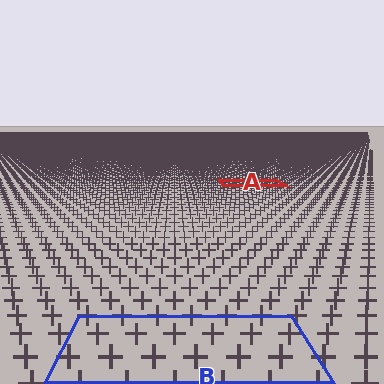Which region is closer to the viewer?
Region B is closer. The texture elements there are larger and more spread out.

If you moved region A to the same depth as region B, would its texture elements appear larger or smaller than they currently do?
They would appear larger. At a closer depth, the same texture elements are projected at a bigger on-screen size.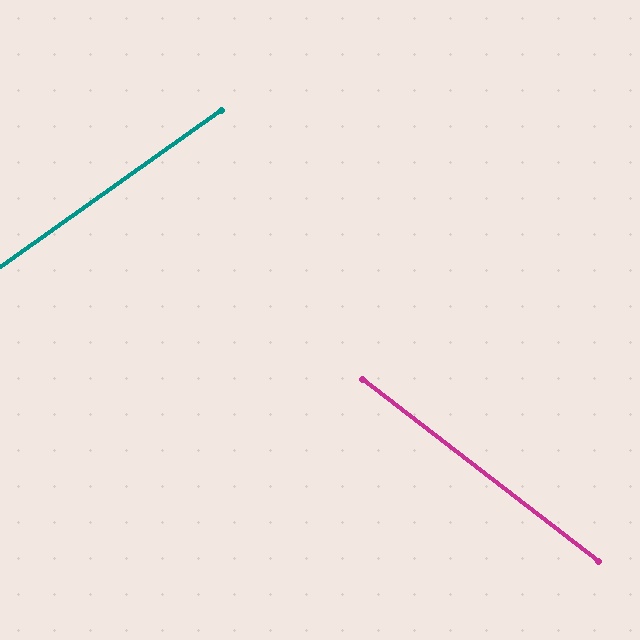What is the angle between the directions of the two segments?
Approximately 73 degrees.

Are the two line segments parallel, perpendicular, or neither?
Neither parallel nor perpendicular — they differ by about 73°.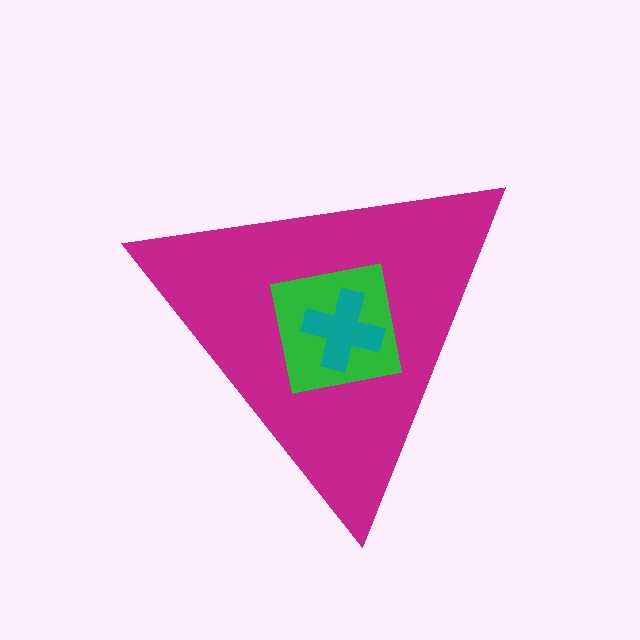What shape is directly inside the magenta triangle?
The green square.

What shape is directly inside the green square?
The teal cross.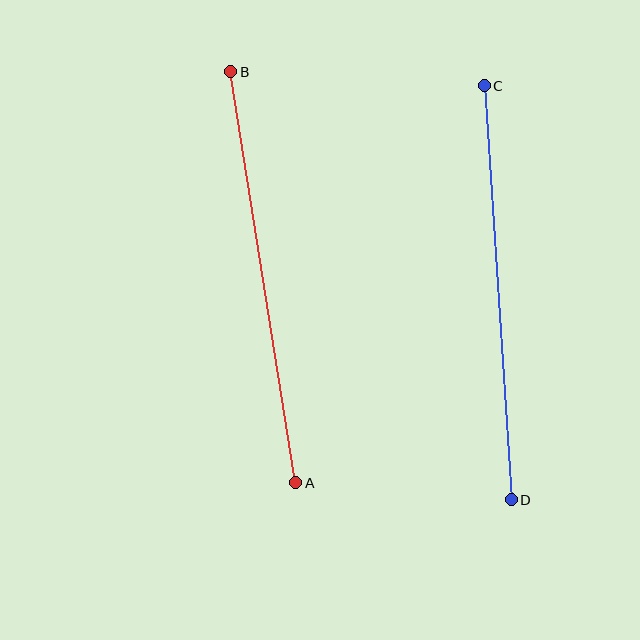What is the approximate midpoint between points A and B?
The midpoint is at approximately (263, 277) pixels.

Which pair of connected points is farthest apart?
Points A and B are farthest apart.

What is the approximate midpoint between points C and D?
The midpoint is at approximately (498, 293) pixels.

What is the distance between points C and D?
The distance is approximately 415 pixels.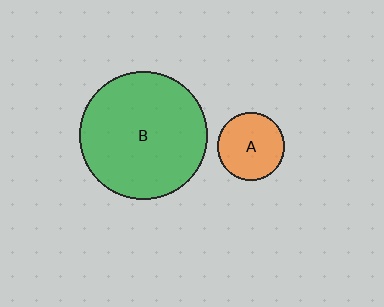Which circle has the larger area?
Circle B (green).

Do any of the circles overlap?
No, none of the circles overlap.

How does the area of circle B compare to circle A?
Approximately 3.6 times.